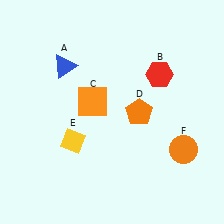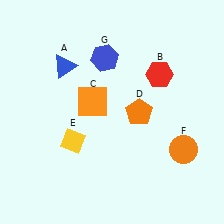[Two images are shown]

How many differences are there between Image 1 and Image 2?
There is 1 difference between the two images.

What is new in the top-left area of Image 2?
A blue hexagon (G) was added in the top-left area of Image 2.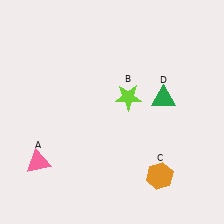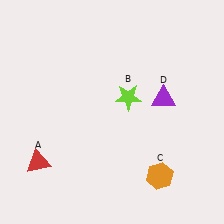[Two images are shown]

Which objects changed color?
A changed from pink to red. D changed from green to purple.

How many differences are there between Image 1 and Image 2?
There are 2 differences between the two images.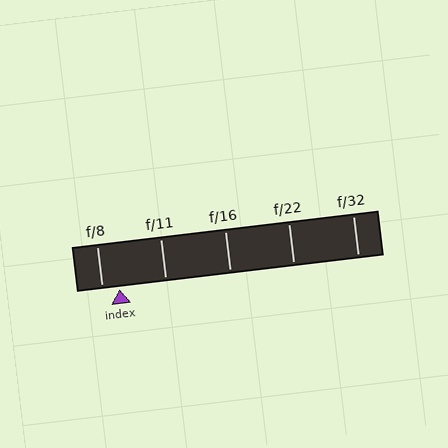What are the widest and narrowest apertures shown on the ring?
The widest aperture shown is f/8 and the narrowest is f/32.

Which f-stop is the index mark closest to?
The index mark is closest to f/8.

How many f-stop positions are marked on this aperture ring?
There are 5 f-stop positions marked.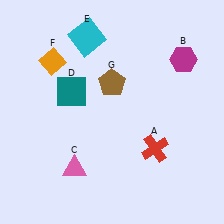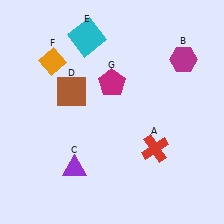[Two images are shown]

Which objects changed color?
C changed from pink to purple. D changed from teal to brown. G changed from brown to magenta.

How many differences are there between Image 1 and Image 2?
There are 3 differences between the two images.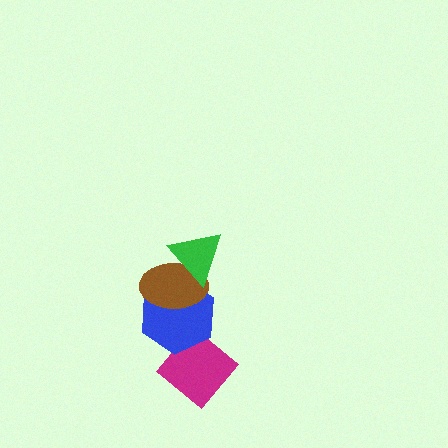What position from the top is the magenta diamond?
The magenta diamond is 4th from the top.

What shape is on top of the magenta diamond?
The blue hexagon is on top of the magenta diamond.